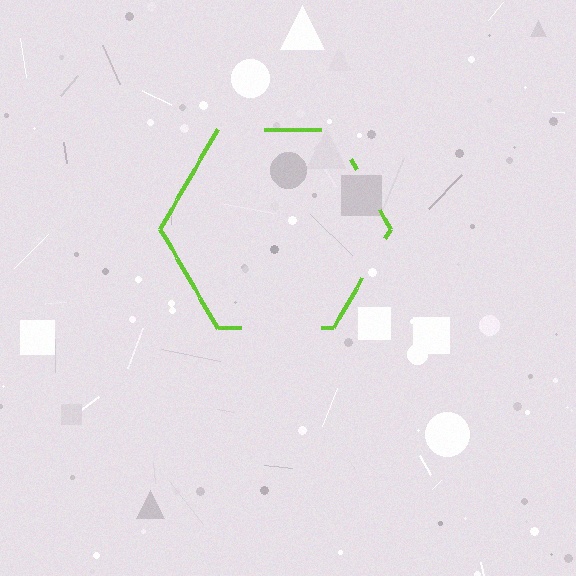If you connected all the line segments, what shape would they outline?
They would outline a hexagon.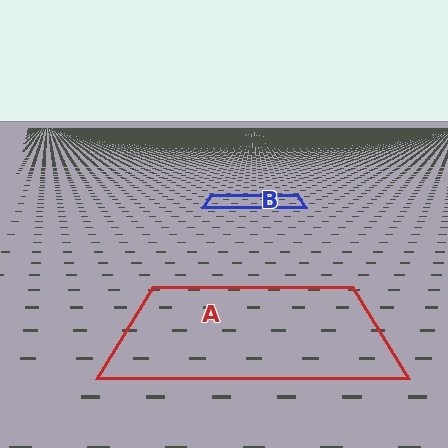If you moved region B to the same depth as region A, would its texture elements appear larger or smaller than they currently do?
They would appear larger. At a closer depth, the same texture elements are projected at a bigger on-screen size.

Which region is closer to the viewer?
Region A is closer. The texture elements there are larger and more spread out.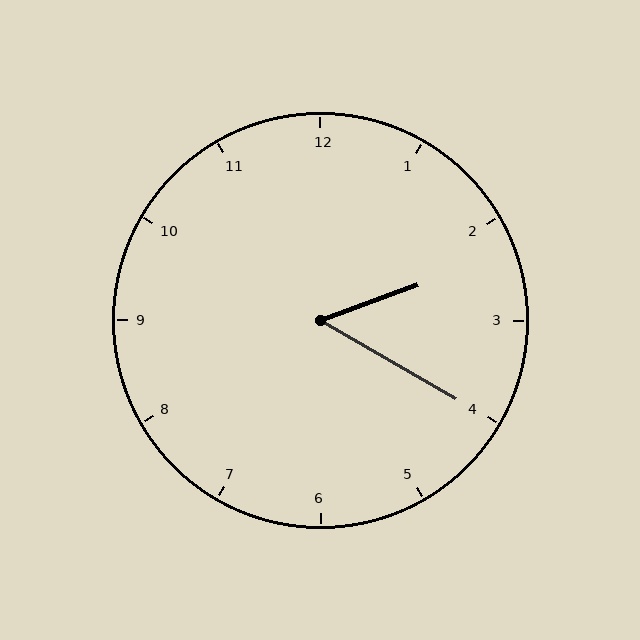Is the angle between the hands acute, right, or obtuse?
It is acute.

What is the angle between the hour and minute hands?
Approximately 50 degrees.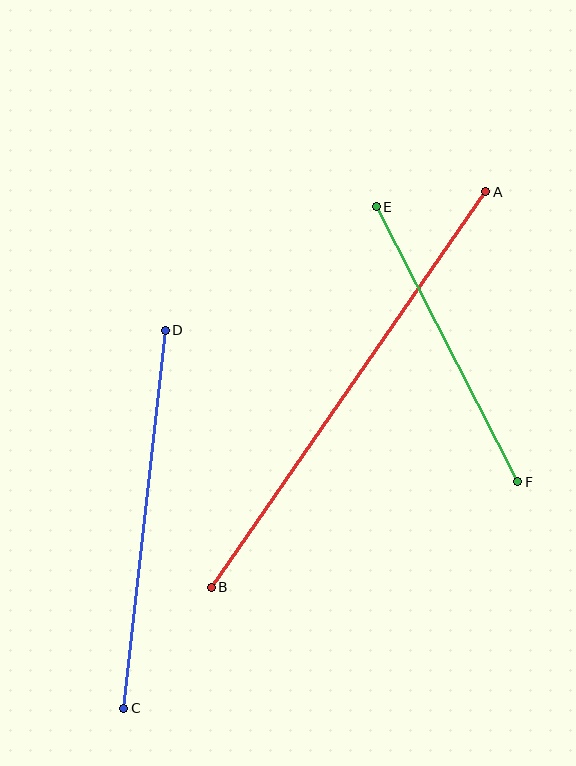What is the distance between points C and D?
The distance is approximately 380 pixels.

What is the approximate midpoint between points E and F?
The midpoint is at approximately (447, 344) pixels.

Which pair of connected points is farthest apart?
Points A and B are farthest apart.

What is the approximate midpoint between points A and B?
The midpoint is at approximately (348, 390) pixels.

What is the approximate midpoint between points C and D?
The midpoint is at approximately (144, 519) pixels.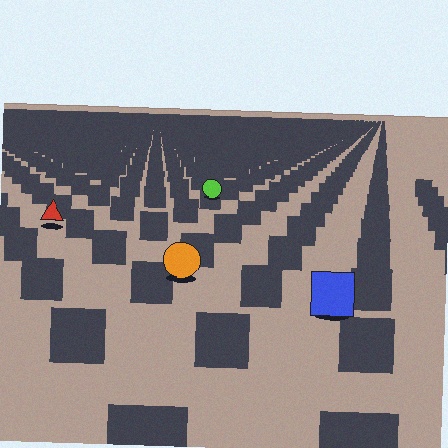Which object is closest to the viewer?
The blue square is closest. The texture marks near it are larger and more spread out.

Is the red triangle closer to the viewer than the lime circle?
Yes. The red triangle is closer — you can tell from the texture gradient: the ground texture is coarser near it.